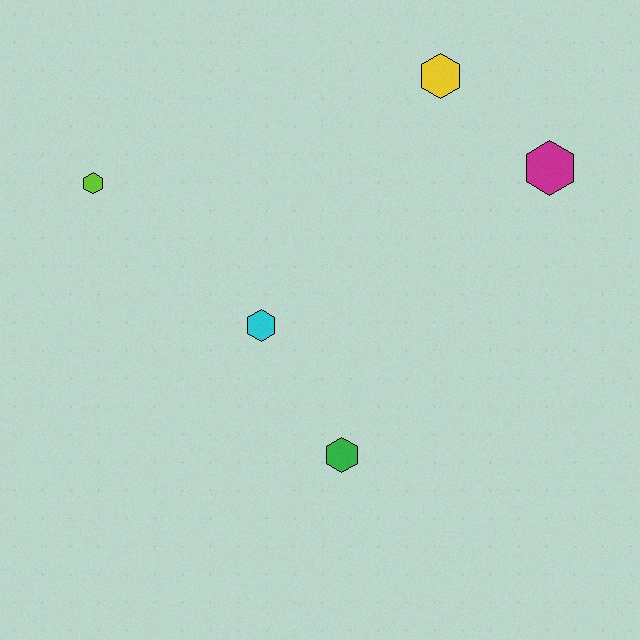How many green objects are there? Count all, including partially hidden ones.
There is 1 green object.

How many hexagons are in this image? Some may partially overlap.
There are 5 hexagons.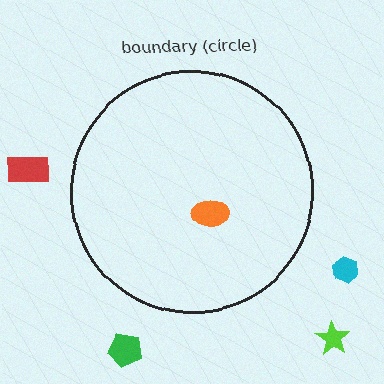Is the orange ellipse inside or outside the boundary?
Inside.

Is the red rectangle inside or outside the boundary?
Outside.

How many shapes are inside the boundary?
1 inside, 4 outside.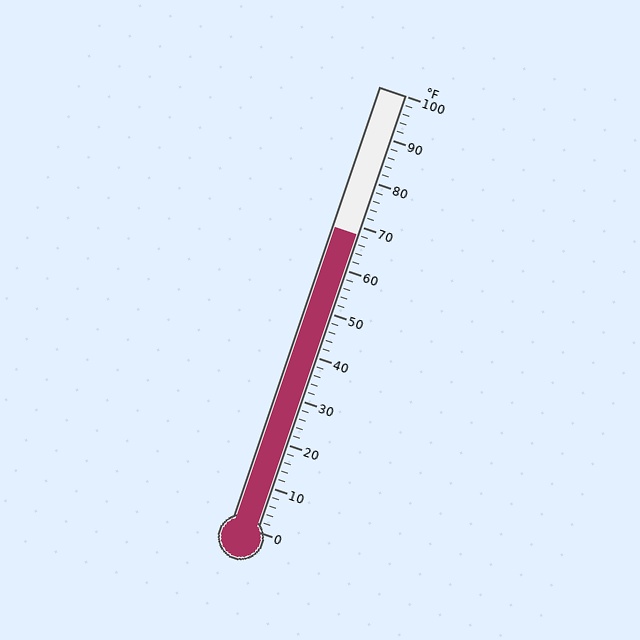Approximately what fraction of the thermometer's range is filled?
The thermometer is filled to approximately 70% of its range.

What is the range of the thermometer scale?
The thermometer scale ranges from 0°F to 100°F.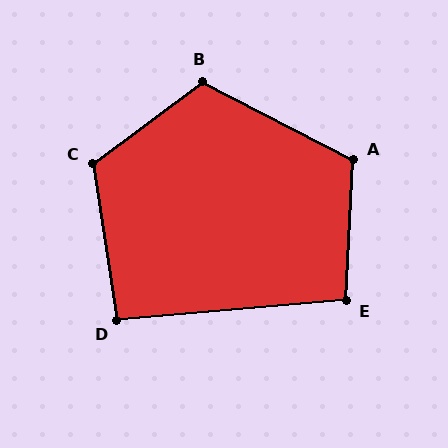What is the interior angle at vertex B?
Approximately 116 degrees (obtuse).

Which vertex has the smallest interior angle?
D, at approximately 94 degrees.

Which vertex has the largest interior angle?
C, at approximately 118 degrees.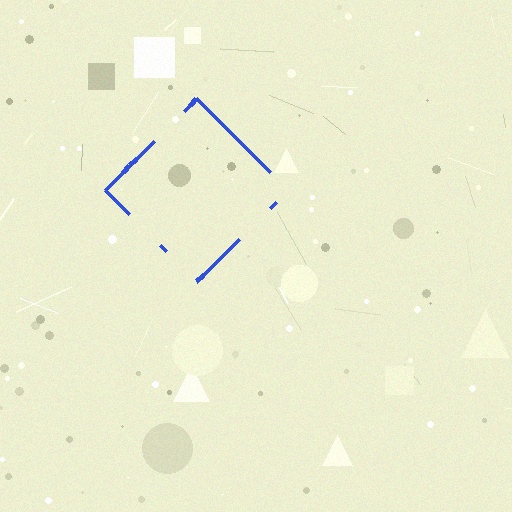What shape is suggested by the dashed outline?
The dashed outline suggests a diamond.